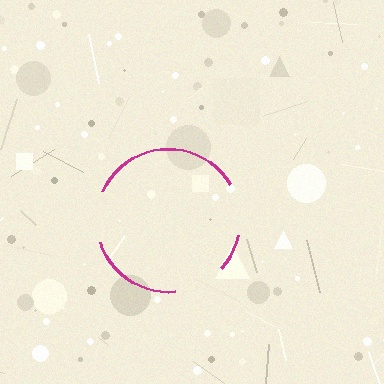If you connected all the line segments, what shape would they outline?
They would outline a circle.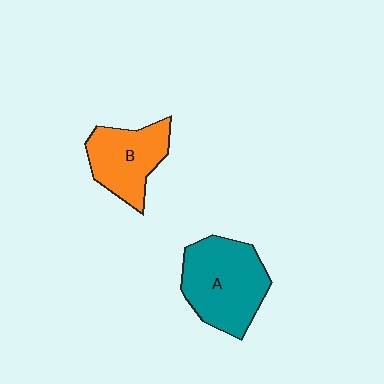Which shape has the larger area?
Shape A (teal).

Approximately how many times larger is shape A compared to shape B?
Approximately 1.3 times.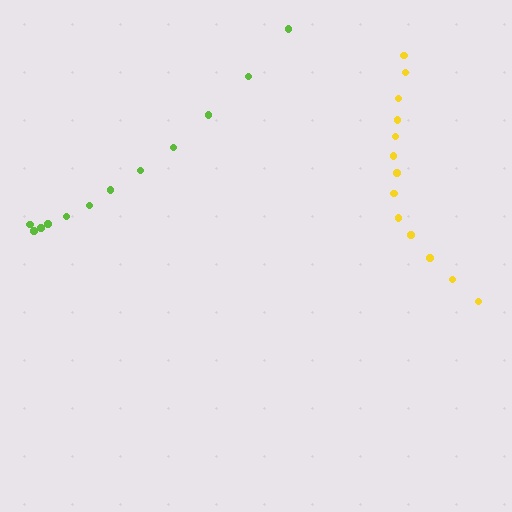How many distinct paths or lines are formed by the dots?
There are 2 distinct paths.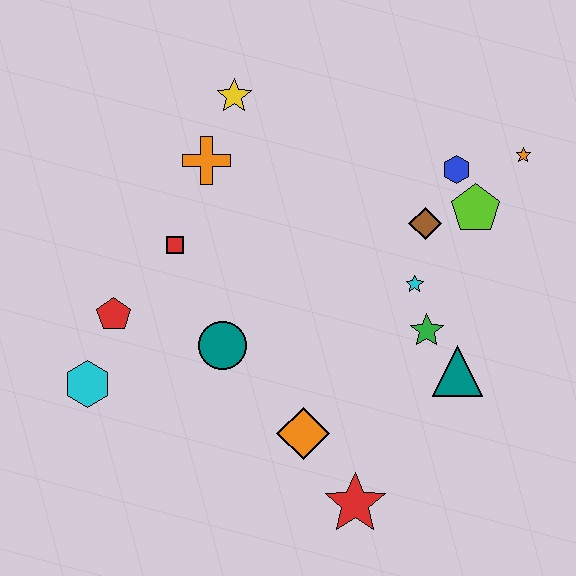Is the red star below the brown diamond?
Yes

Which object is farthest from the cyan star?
The cyan hexagon is farthest from the cyan star.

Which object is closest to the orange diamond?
The red star is closest to the orange diamond.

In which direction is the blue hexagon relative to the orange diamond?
The blue hexagon is above the orange diamond.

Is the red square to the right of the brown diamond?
No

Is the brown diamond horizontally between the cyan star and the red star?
No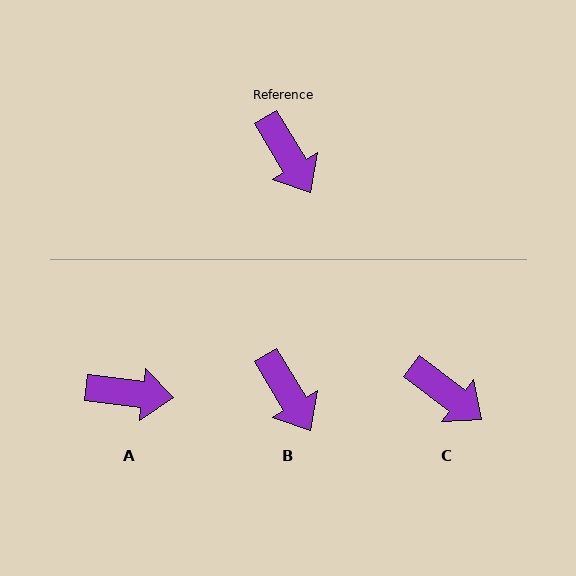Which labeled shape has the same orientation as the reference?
B.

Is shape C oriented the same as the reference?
No, it is off by about 21 degrees.